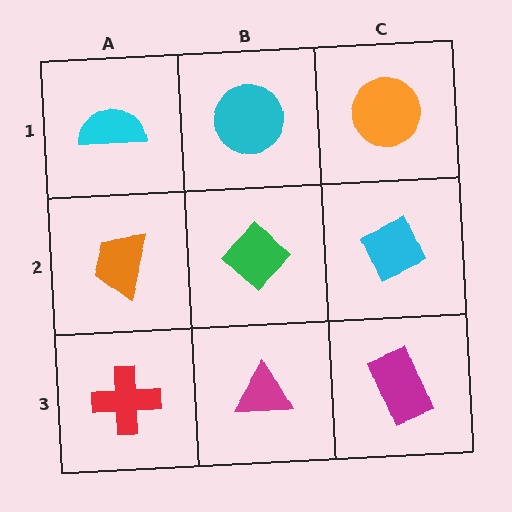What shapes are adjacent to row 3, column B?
A green diamond (row 2, column B), a red cross (row 3, column A), a magenta rectangle (row 3, column C).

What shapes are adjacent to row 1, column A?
An orange trapezoid (row 2, column A), a cyan circle (row 1, column B).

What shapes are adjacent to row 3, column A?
An orange trapezoid (row 2, column A), a magenta triangle (row 3, column B).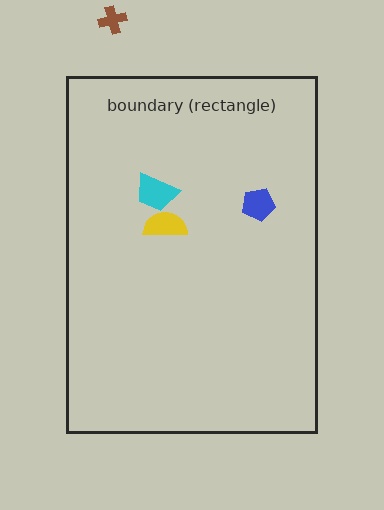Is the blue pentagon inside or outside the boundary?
Inside.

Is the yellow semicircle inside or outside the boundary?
Inside.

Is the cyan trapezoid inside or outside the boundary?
Inside.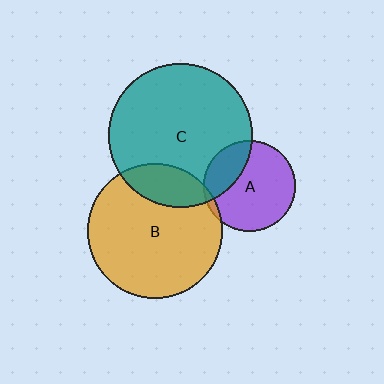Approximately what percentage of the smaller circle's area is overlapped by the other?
Approximately 20%.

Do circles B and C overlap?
Yes.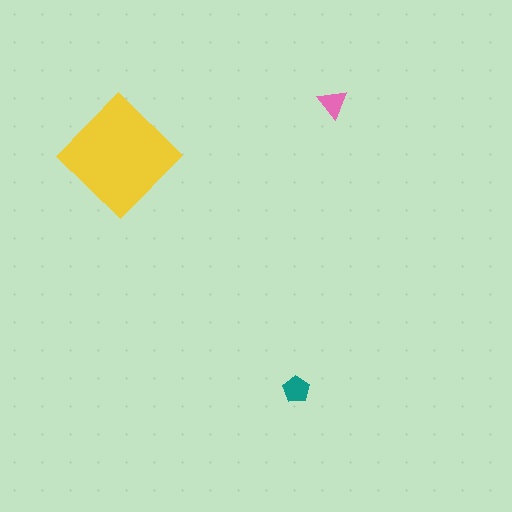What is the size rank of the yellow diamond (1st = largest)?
1st.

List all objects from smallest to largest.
The pink triangle, the teal pentagon, the yellow diamond.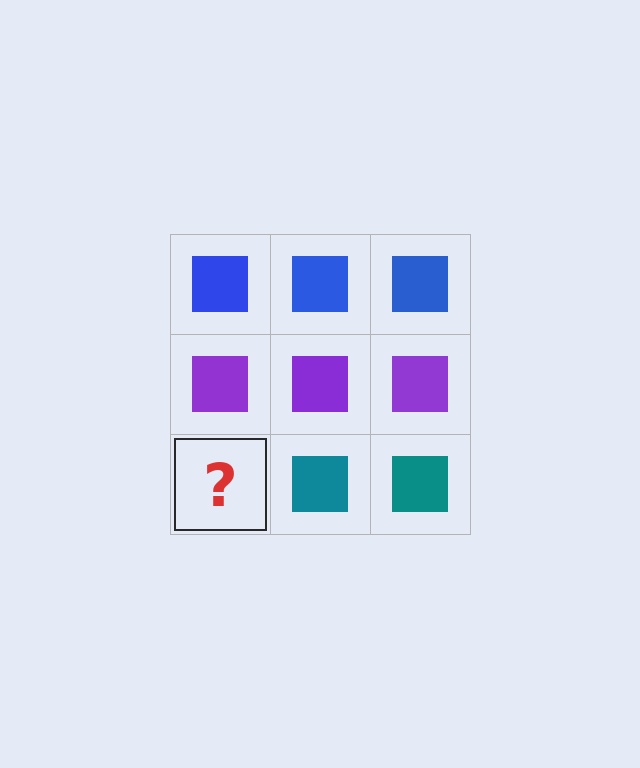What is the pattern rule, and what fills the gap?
The rule is that each row has a consistent color. The gap should be filled with a teal square.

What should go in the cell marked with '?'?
The missing cell should contain a teal square.